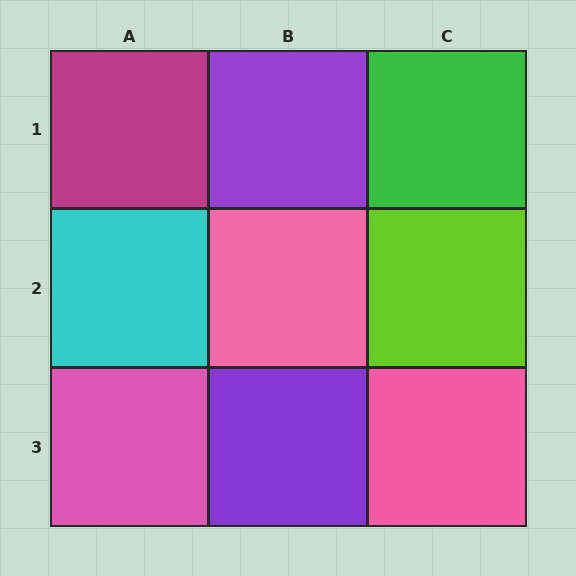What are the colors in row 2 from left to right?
Cyan, pink, lime.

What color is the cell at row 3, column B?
Purple.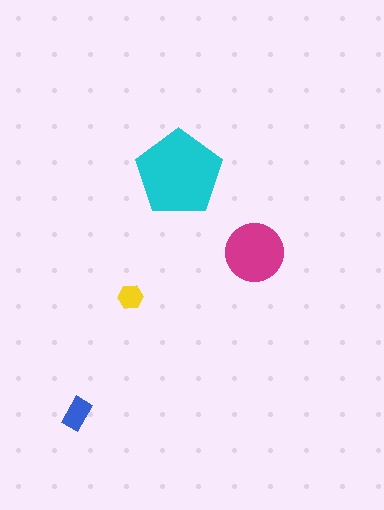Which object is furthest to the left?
The blue rectangle is leftmost.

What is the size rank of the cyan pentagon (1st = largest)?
1st.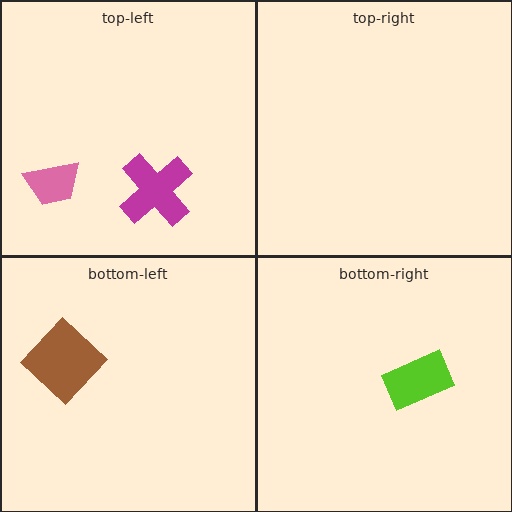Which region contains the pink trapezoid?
The top-left region.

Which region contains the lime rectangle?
The bottom-right region.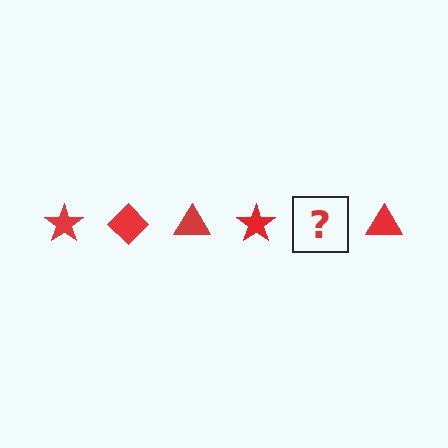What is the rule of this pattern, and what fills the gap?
The rule is that the pattern cycles through star, diamond, triangle shapes in red. The gap should be filled with a red diamond.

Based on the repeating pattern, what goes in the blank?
The blank should be a red diamond.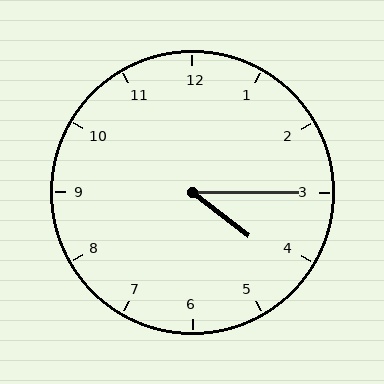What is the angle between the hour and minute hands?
Approximately 38 degrees.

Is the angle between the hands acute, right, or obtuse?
It is acute.